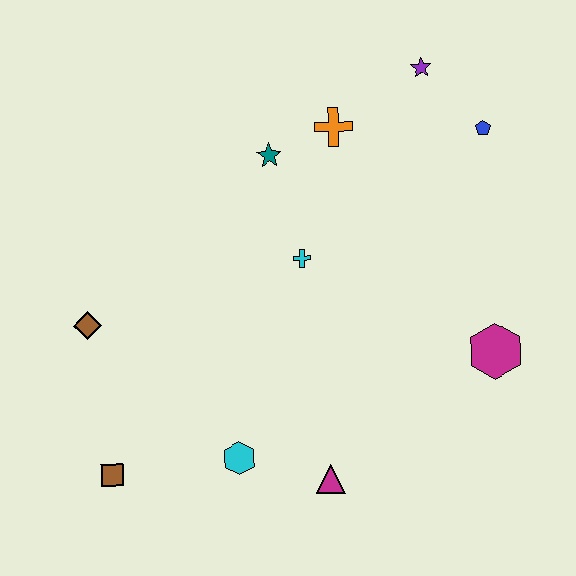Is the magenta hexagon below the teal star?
Yes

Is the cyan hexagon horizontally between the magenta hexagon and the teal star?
No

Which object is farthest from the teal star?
The brown square is farthest from the teal star.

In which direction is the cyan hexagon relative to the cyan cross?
The cyan hexagon is below the cyan cross.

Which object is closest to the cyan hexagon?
The magenta triangle is closest to the cyan hexagon.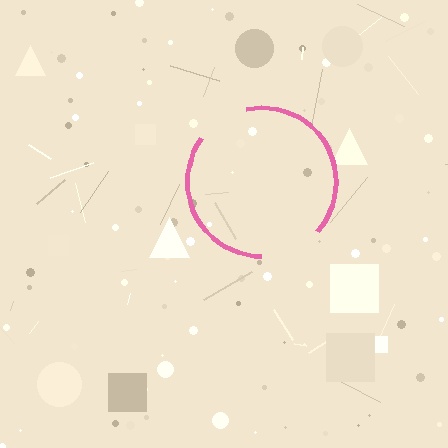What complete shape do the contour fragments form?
The contour fragments form a circle.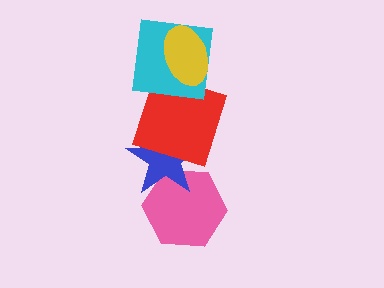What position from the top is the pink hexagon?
The pink hexagon is 5th from the top.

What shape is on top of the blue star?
The red square is on top of the blue star.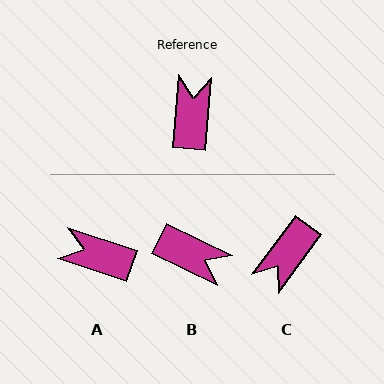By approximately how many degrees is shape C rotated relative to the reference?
Approximately 149 degrees counter-clockwise.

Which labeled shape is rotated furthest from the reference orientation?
C, about 149 degrees away.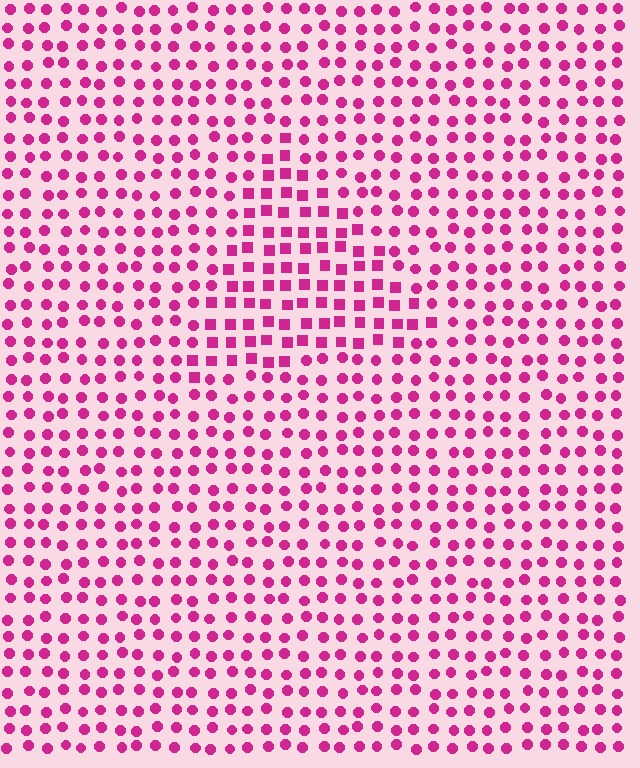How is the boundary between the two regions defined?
The boundary is defined by a change in element shape: squares inside vs. circles outside. All elements share the same color and spacing.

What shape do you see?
I see a triangle.